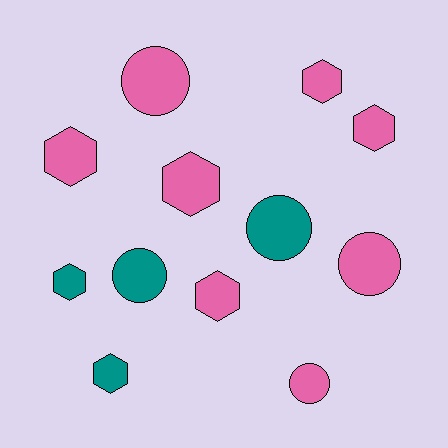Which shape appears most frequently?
Hexagon, with 7 objects.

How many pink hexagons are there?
There are 5 pink hexagons.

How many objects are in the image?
There are 12 objects.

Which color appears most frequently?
Pink, with 8 objects.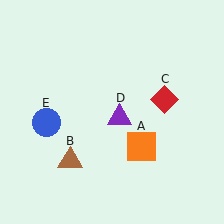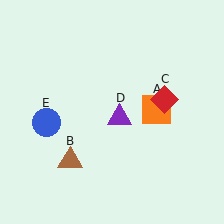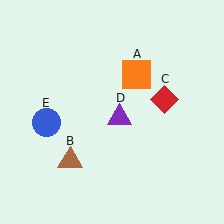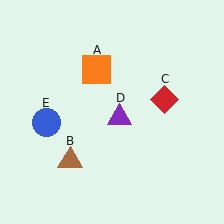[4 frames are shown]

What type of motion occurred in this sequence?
The orange square (object A) rotated counterclockwise around the center of the scene.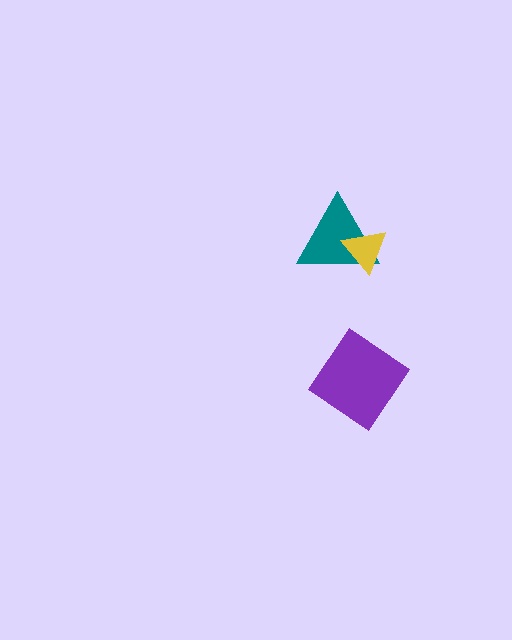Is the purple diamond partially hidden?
No, no other shape covers it.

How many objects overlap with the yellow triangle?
1 object overlaps with the yellow triangle.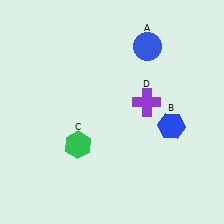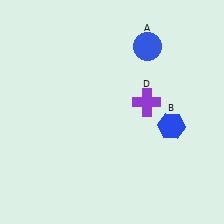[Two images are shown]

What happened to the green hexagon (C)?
The green hexagon (C) was removed in Image 2. It was in the bottom-left area of Image 1.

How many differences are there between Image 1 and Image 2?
There is 1 difference between the two images.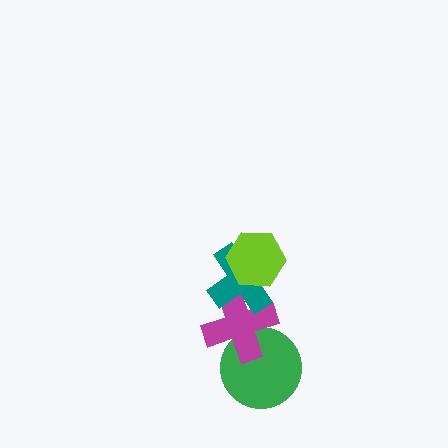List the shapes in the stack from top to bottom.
From top to bottom: the lime hexagon, the teal cross, the magenta cross, the green circle.